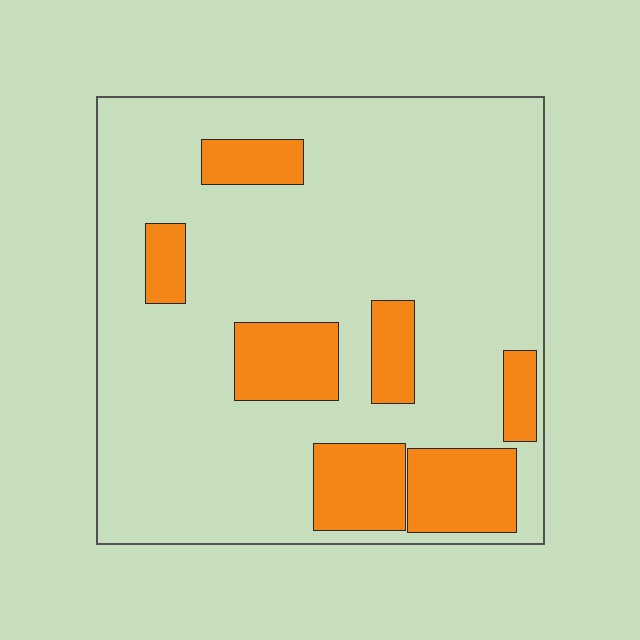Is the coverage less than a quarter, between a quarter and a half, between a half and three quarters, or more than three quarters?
Less than a quarter.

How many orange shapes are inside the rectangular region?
7.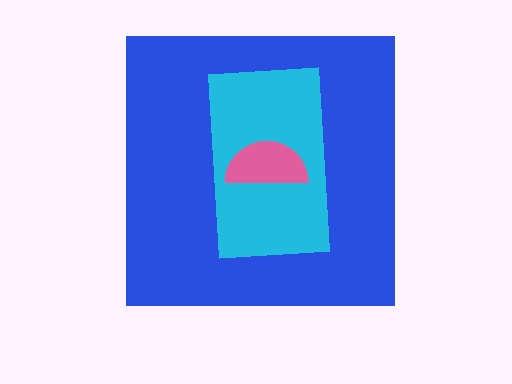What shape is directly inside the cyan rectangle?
The pink semicircle.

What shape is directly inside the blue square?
The cyan rectangle.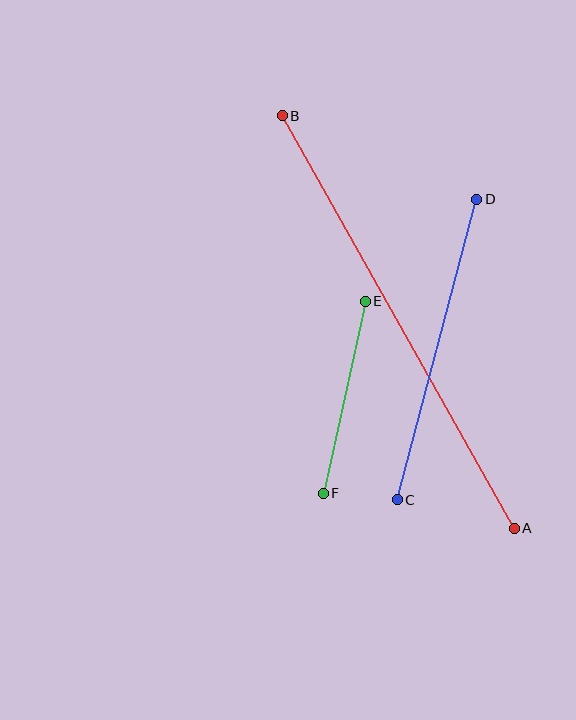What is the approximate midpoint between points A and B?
The midpoint is at approximately (398, 322) pixels.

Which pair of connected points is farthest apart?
Points A and B are farthest apart.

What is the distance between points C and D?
The distance is approximately 311 pixels.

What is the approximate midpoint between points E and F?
The midpoint is at approximately (344, 397) pixels.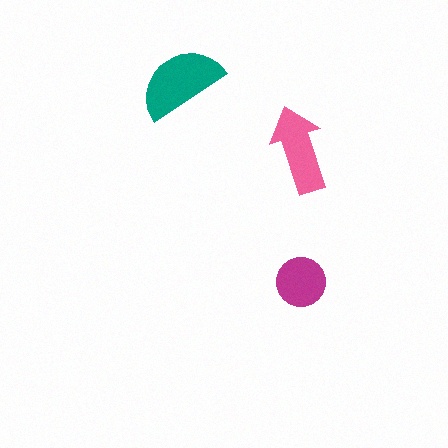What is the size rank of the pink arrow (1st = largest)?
2nd.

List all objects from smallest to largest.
The magenta circle, the pink arrow, the teal semicircle.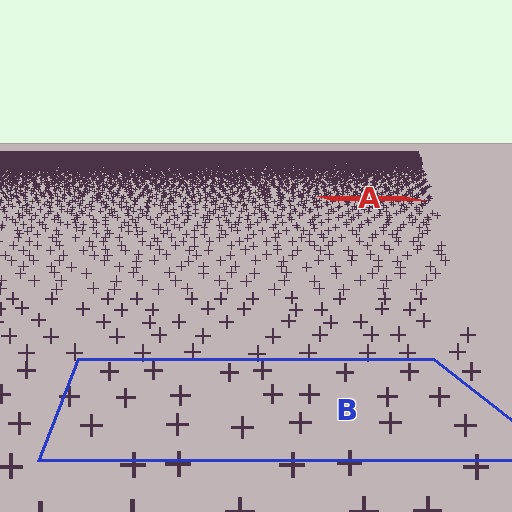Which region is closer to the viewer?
Region B is closer. The texture elements there are larger and more spread out.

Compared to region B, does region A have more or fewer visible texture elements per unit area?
Region A has more texture elements per unit area — they are packed more densely because it is farther away.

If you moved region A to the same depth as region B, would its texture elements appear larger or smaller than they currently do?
They would appear larger. At a closer depth, the same texture elements are projected at a bigger on-screen size.